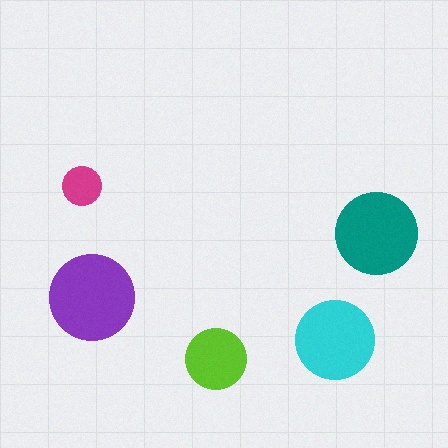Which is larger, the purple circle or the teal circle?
The purple one.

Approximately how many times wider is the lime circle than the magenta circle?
About 1.5 times wider.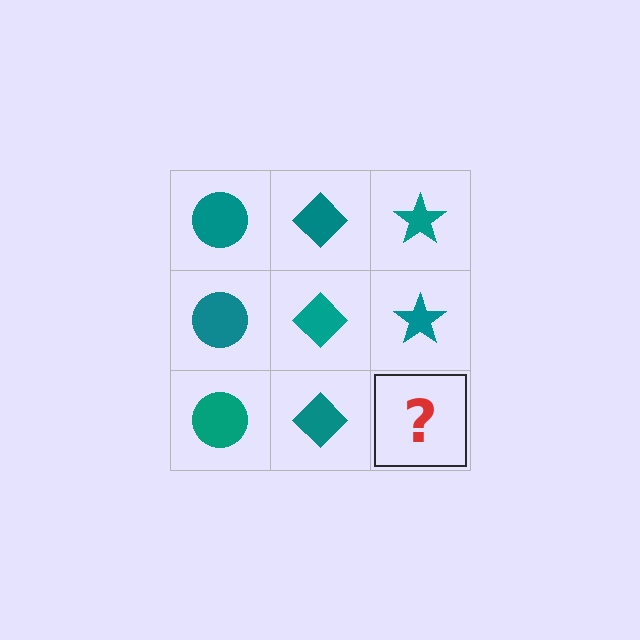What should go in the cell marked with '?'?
The missing cell should contain a teal star.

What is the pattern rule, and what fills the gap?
The rule is that each column has a consistent shape. The gap should be filled with a teal star.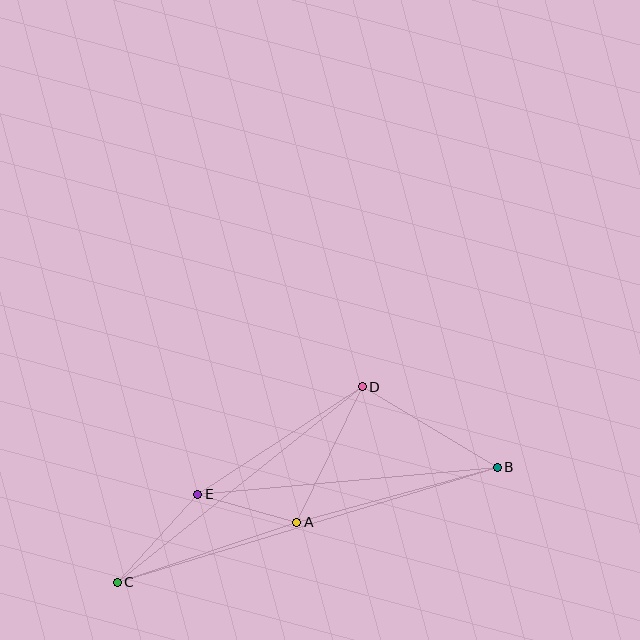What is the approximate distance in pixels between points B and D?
The distance between B and D is approximately 157 pixels.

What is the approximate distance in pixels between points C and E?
The distance between C and E is approximately 119 pixels.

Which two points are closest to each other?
Points A and E are closest to each other.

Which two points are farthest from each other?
Points B and C are farthest from each other.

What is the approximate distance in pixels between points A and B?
The distance between A and B is approximately 208 pixels.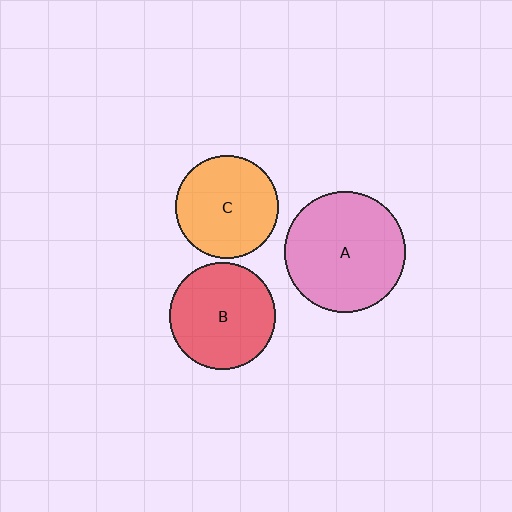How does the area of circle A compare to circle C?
Approximately 1.4 times.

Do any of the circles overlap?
No, none of the circles overlap.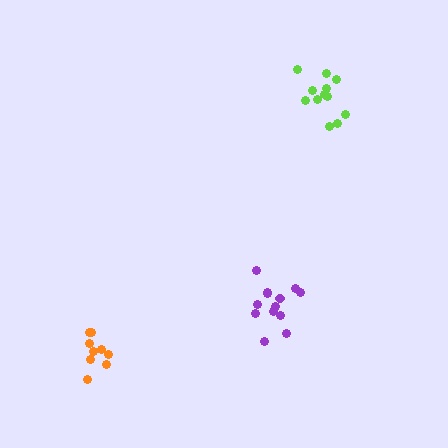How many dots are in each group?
Group 1: 12 dots, Group 2: 9 dots, Group 3: 14 dots (35 total).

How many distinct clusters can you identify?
There are 3 distinct clusters.